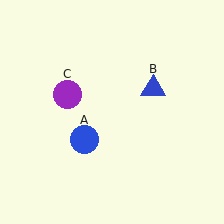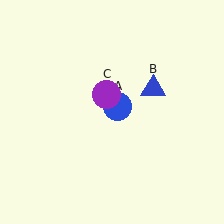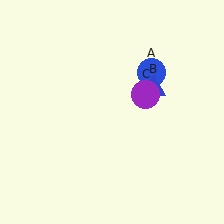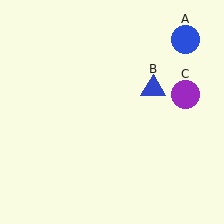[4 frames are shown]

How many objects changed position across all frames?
2 objects changed position: blue circle (object A), purple circle (object C).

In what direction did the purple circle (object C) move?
The purple circle (object C) moved right.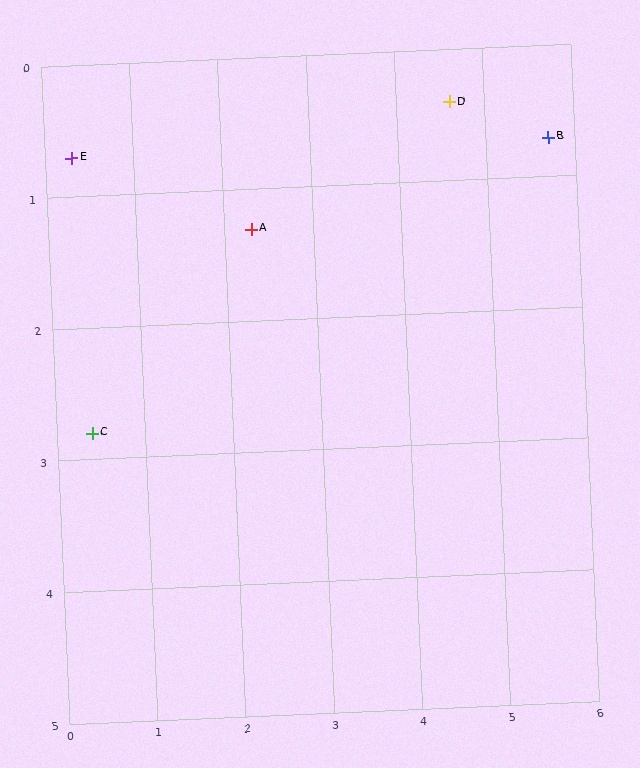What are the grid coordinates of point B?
Point B is at approximately (5.7, 0.7).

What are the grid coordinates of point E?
Point E is at approximately (0.3, 0.7).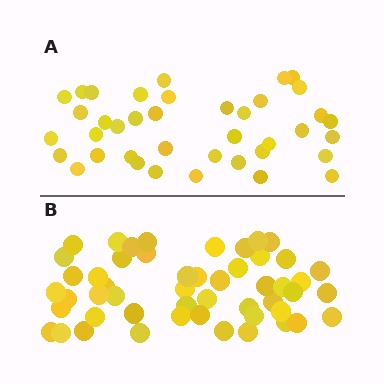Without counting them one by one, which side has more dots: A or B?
Region B (the bottom region) has more dots.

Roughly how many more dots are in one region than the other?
Region B has roughly 12 or so more dots than region A.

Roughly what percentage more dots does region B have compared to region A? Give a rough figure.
About 30% more.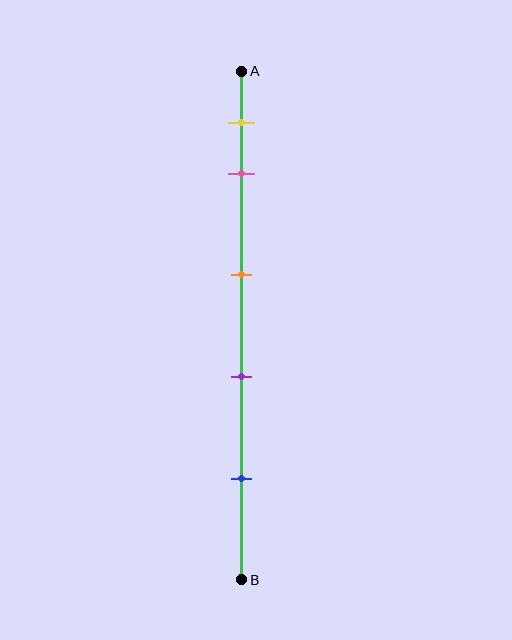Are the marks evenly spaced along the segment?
No, the marks are not evenly spaced.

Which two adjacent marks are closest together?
The yellow and pink marks are the closest adjacent pair.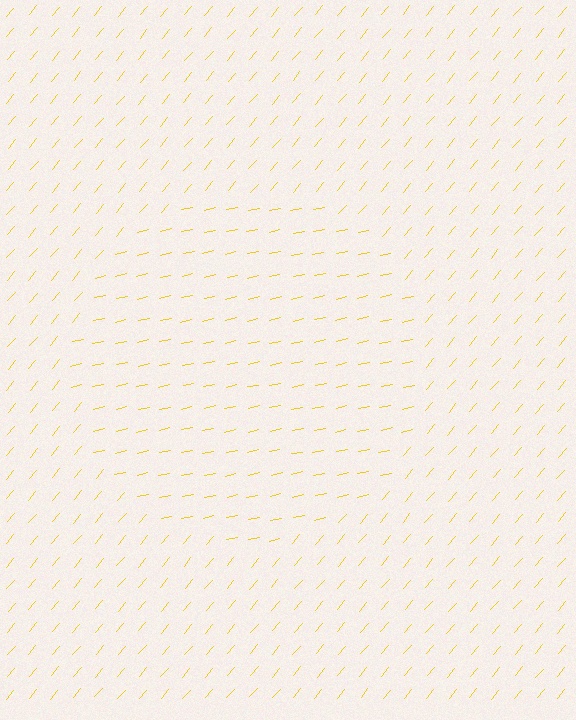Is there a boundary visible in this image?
Yes, there is a texture boundary formed by a change in line orientation.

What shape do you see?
I see a circle.